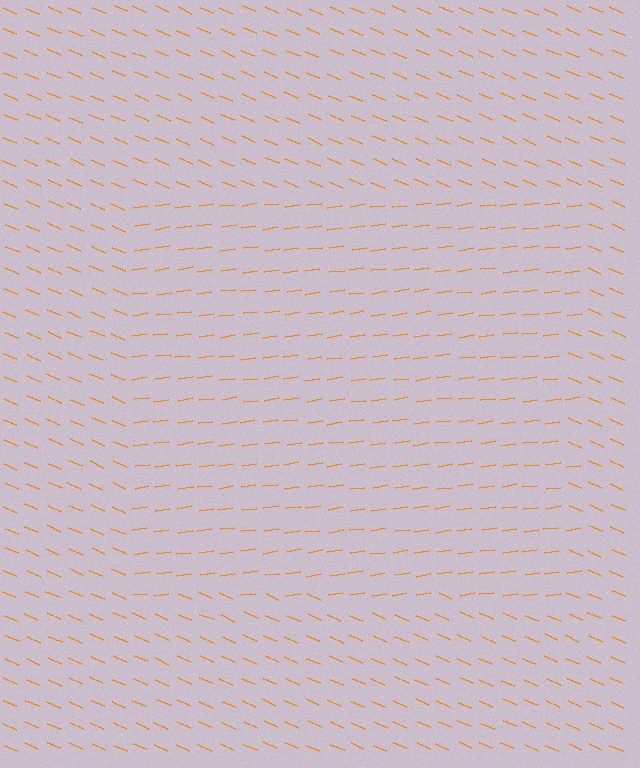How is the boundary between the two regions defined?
The boundary is defined purely by a change in line orientation (approximately 31 degrees difference). All lines are the same color and thickness.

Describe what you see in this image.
The image is filled with small orange line segments. A rectangle region in the image has lines oriented differently from the surrounding lines, creating a visible texture boundary.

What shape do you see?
I see a rectangle.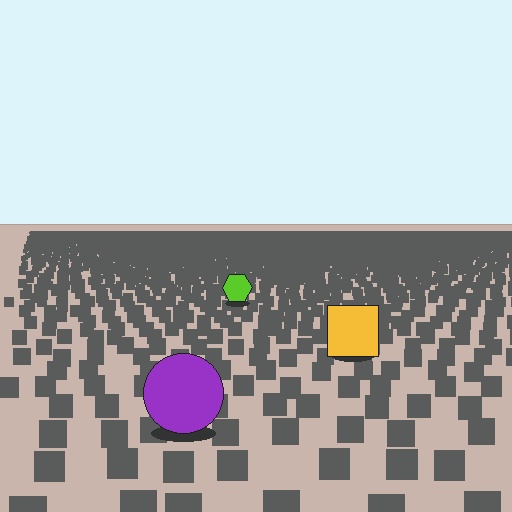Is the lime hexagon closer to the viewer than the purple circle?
No. The purple circle is closer — you can tell from the texture gradient: the ground texture is coarser near it.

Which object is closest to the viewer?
The purple circle is closest. The texture marks near it are larger and more spread out.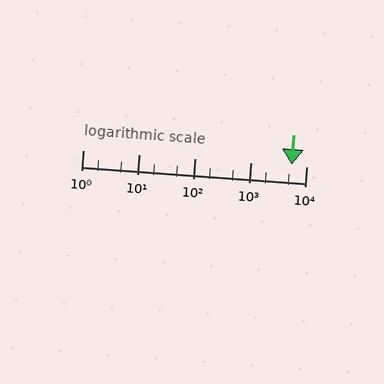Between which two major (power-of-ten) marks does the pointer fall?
The pointer is between 1000 and 10000.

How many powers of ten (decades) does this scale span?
The scale spans 4 decades, from 1 to 10000.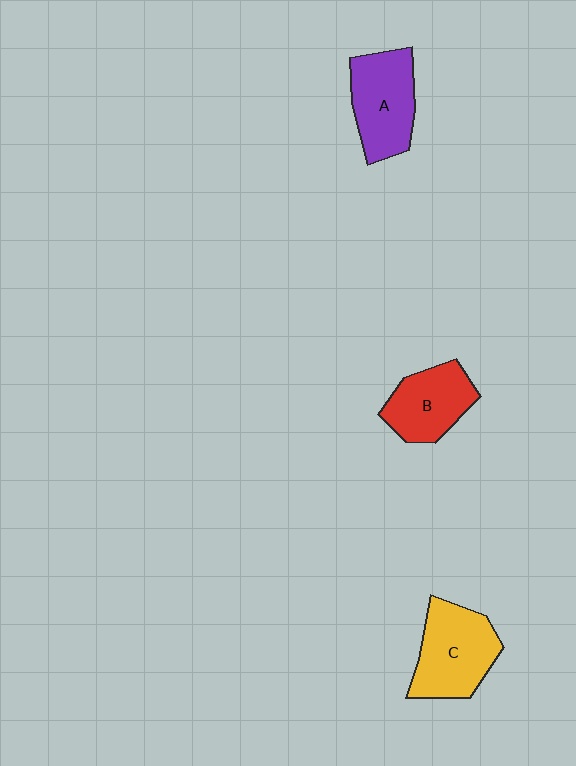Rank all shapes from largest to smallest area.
From largest to smallest: C (yellow), A (purple), B (red).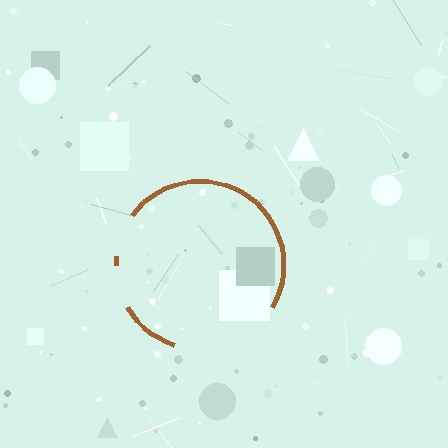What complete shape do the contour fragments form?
The contour fragments form a circle.